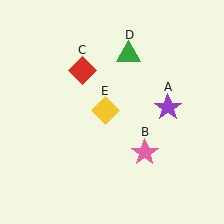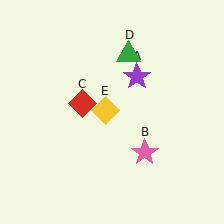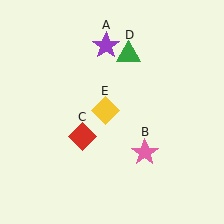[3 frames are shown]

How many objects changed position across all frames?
2 objects changed position: purple star (object A), red diamond (object C).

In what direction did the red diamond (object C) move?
The red diamond (object C) moved down.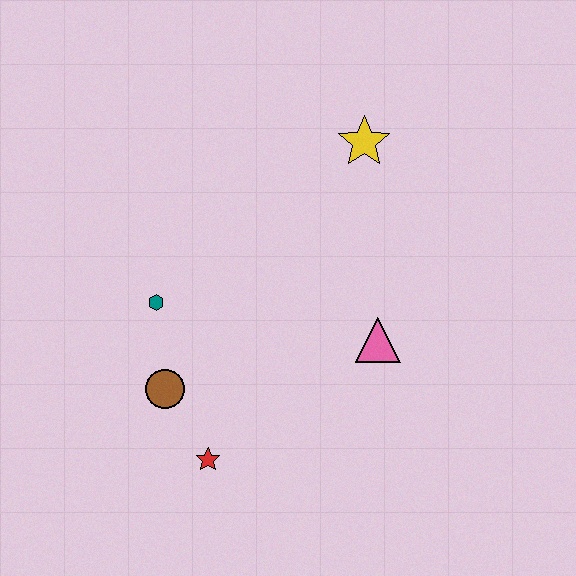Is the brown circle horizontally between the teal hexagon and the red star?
Yes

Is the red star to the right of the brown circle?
Yes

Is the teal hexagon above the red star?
Yes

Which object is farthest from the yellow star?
The red star is farthest from the yellow star.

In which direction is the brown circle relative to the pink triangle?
The brown circle is to the left of the pink triangle.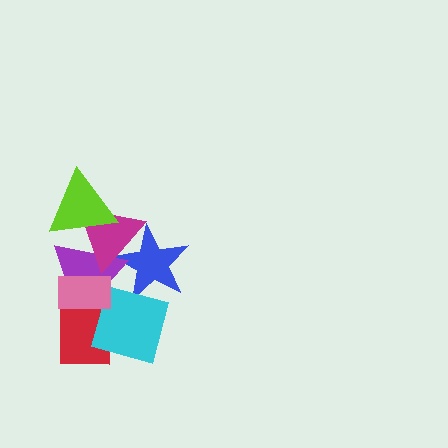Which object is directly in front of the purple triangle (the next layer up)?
The red rectangle is directly in front of the purple triangle.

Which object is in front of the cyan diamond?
The pink rectangle is in front of the cyan diamond.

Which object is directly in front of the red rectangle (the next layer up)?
The cyan diamond is directly in front of the red rectangle.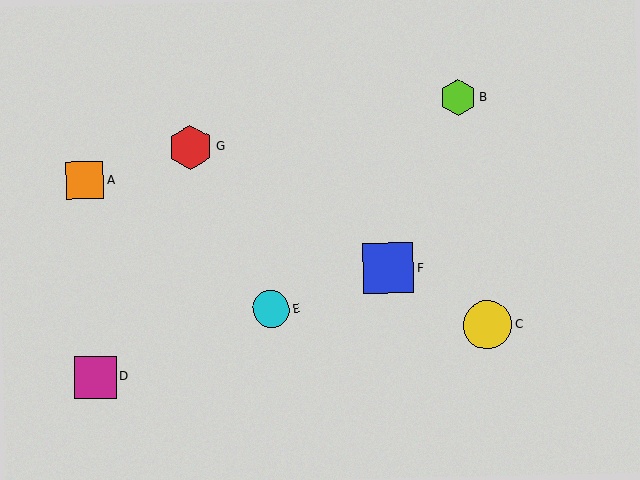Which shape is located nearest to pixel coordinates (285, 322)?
The cyan circle (labeled E) at (271, 309) is nearest to that location.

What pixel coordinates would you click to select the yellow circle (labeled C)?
Click at (487, 325) to select the yellow circle C.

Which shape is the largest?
The blue square (labeled F) is the largest.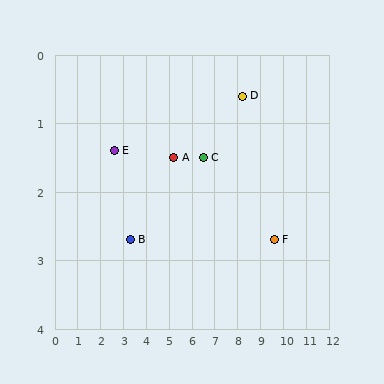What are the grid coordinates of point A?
Point A is at approximately (5.2, 1.5).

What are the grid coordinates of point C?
Point C is at approximately (6.5, 1.5).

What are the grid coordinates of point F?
Point F is at approximately (9.6, 2.7).